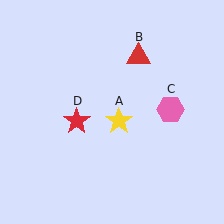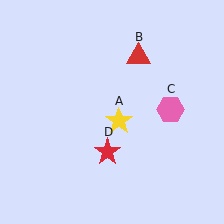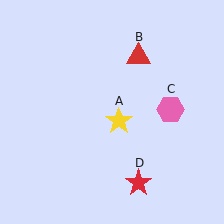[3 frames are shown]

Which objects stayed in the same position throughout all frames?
Yellow star (object A) and red triangle (object B) and pink hexagon (object C) remained stationary.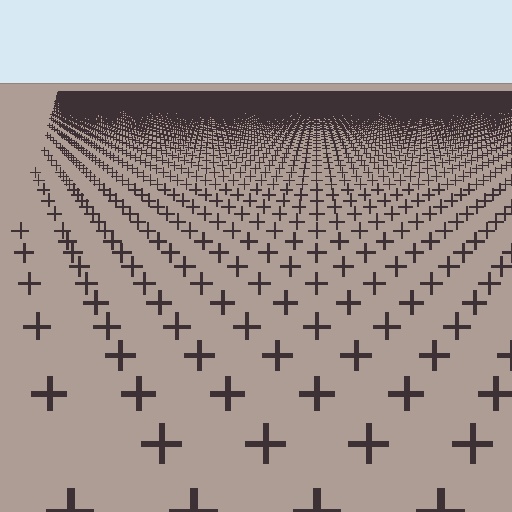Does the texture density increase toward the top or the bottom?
Density increases toward the top.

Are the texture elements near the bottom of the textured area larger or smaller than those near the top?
Larger. Near the bottom, elements are closer to the viewer and appear at a bigger on-screen size.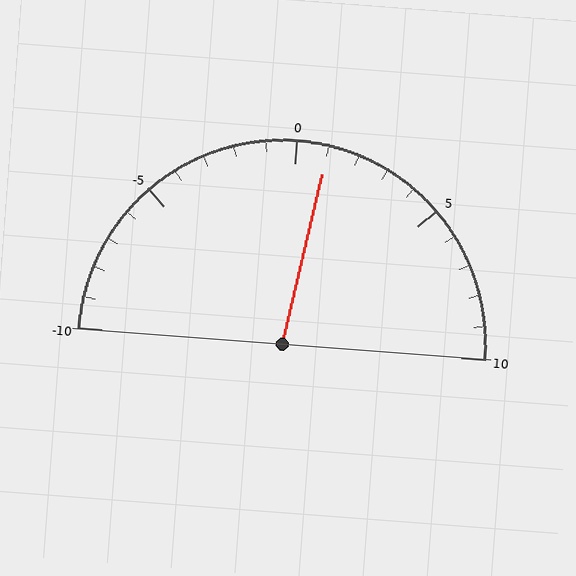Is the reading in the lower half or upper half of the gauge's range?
The reading is in the upper half of the range (-10 to 10).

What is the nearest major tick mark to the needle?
The nearest major tick mark is 0.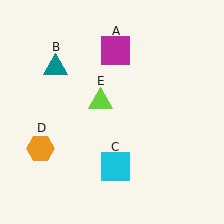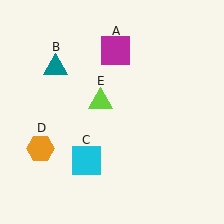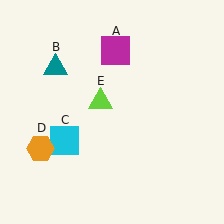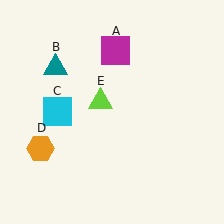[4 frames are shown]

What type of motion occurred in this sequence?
The cyan square (object C) rotated clockwise around the center of the scene.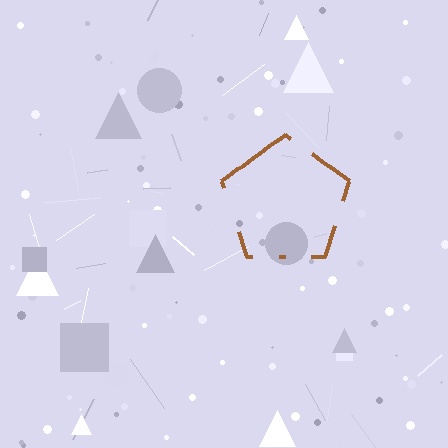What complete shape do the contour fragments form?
The contour fragments form a pentagon.